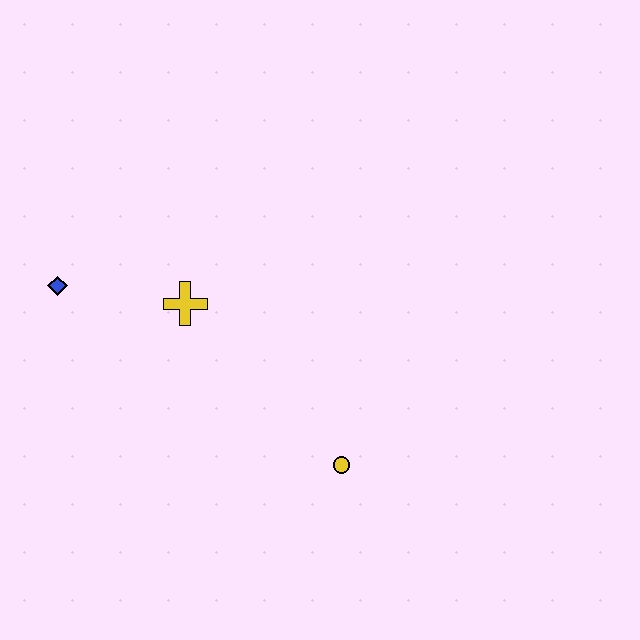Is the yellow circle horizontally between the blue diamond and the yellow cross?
No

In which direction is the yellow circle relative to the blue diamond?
The yellow circle is to the right of the blue diamond.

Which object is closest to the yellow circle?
The yellow cross is closest to the yellow circle.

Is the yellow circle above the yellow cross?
No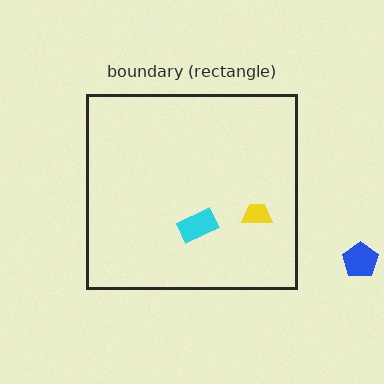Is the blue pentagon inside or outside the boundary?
Outside.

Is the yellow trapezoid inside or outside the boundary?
Inside.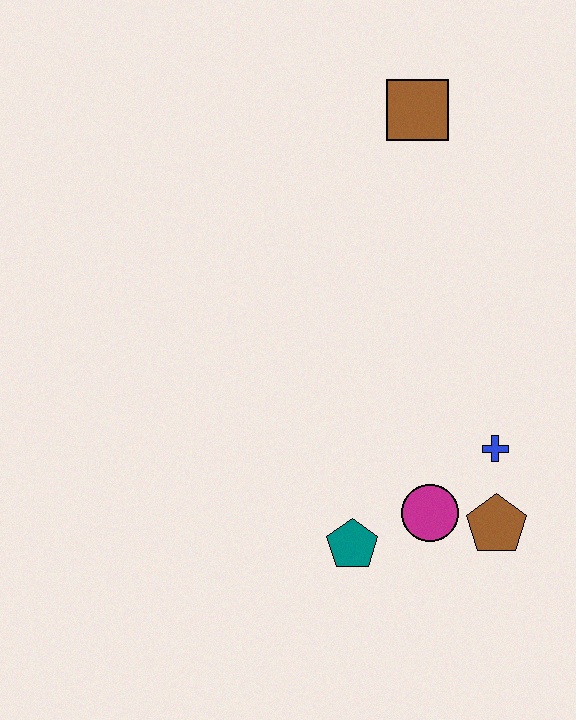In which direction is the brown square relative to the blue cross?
The brown square is above the blue cross.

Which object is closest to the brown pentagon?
The magenta circle is closest to the brown pentagon.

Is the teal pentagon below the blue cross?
Yes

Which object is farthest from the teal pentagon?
The brown square is farthest from the teal pentagon.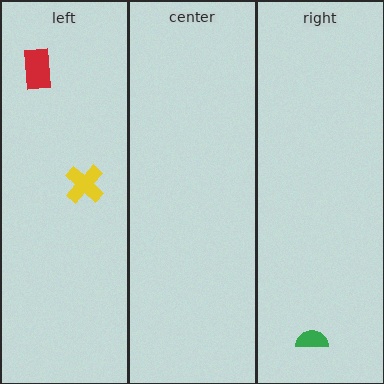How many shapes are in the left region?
2.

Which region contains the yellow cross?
The left region.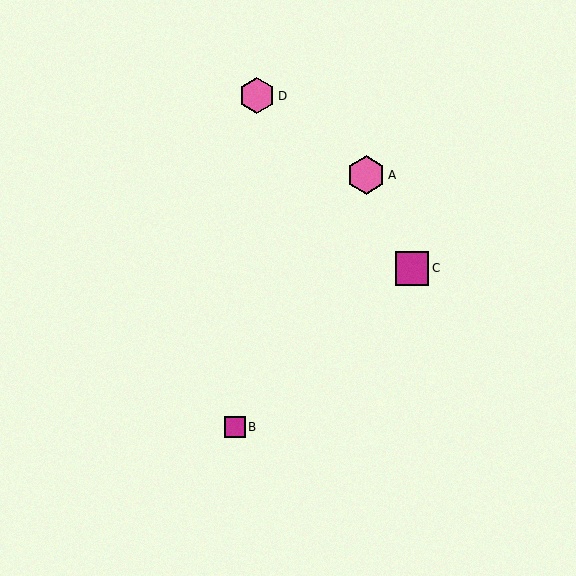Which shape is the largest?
The pink hexagon (labeled A) is the largest.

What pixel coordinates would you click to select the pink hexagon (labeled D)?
Click at (257, 96) to select the pink hexagon D.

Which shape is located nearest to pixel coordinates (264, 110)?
The pink hexagon (labeled D) at (257, 96) is nearest to that location.